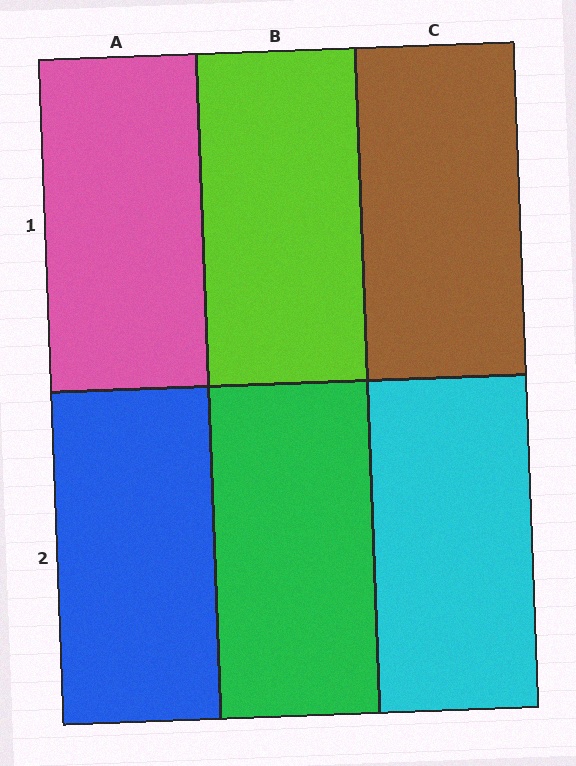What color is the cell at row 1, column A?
Pink.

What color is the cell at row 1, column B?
Lime.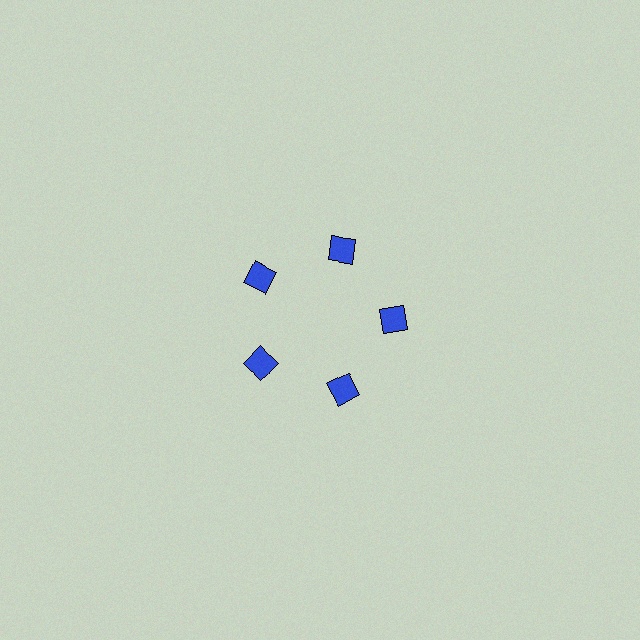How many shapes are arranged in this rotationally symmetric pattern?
There are 5 shapes, arranged in 5 groups of 1.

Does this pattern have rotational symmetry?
Yes, this pattern has 5-fold rotational symmetry. It looks the same after rotating 72 degrees around the center.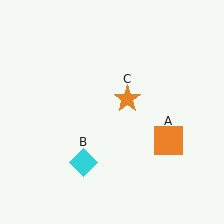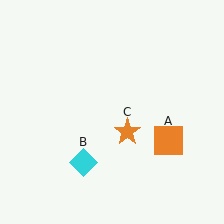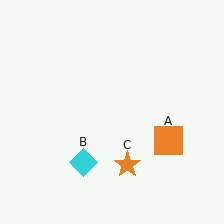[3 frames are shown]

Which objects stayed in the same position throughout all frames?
Orange square (object A) and cyan diamond (object B) remained stationary.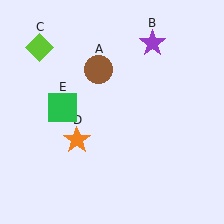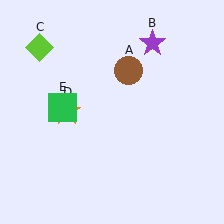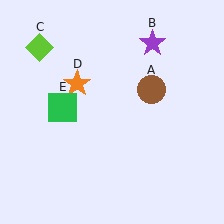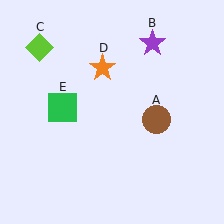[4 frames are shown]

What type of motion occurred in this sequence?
The brown circle (object A), orange star (object D) rotated clockwise around the center of the scene.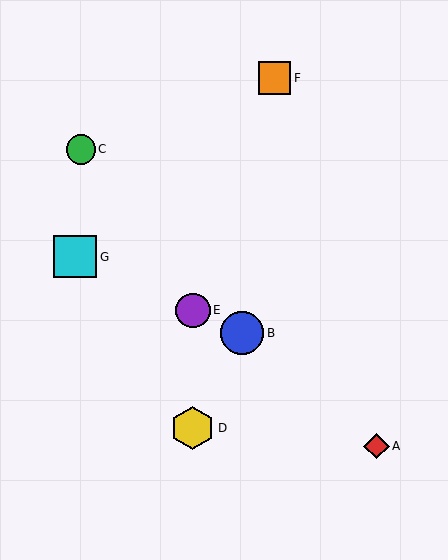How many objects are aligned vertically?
2 objects (D, E) are aligned vertically.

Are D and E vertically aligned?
Yes, both are at x≈193.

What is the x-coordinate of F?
Object F is at x≈275.